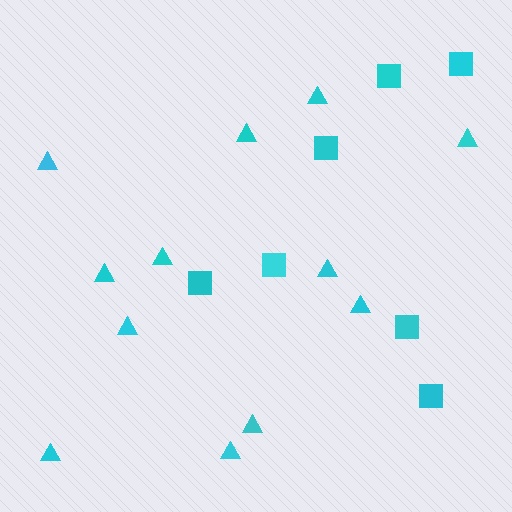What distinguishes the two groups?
There are 2 groups: one group of squares (7) and one group of triangles (12).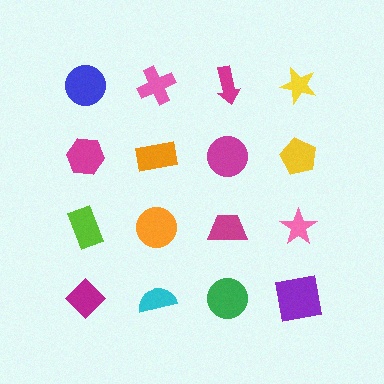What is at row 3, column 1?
A lime rectangle.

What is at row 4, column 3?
A green circle.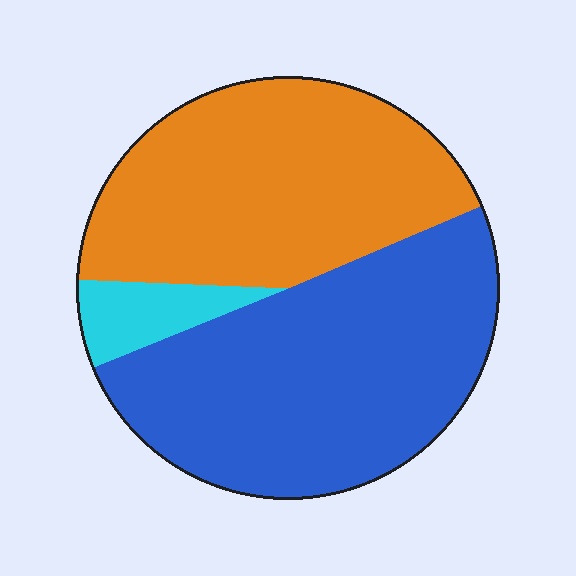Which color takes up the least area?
Cyan, at roughly 5%.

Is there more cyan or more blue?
Blue.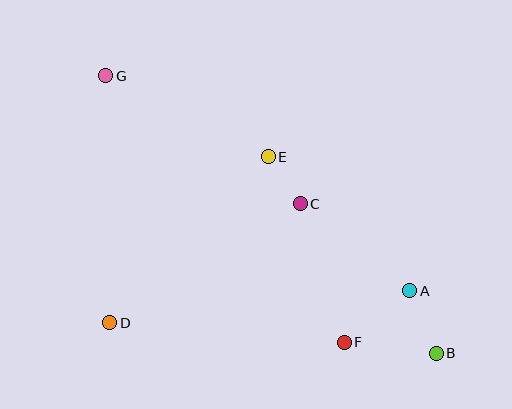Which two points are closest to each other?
Points C and E are closest to each other.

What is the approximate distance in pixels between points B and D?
The distance between B and D is approximately 328 pixels.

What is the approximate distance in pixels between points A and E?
The distance between A and E is approximately 195 pixels.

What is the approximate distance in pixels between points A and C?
The distance between A and C is approximately 140 pixels.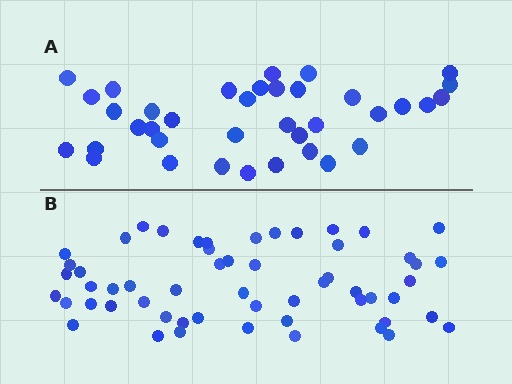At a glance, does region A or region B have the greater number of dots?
Region B (the bottom region) has more dots.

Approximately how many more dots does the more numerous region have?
Region B has approximately 20 more dots than region A.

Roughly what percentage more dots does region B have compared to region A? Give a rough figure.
About 50% more.